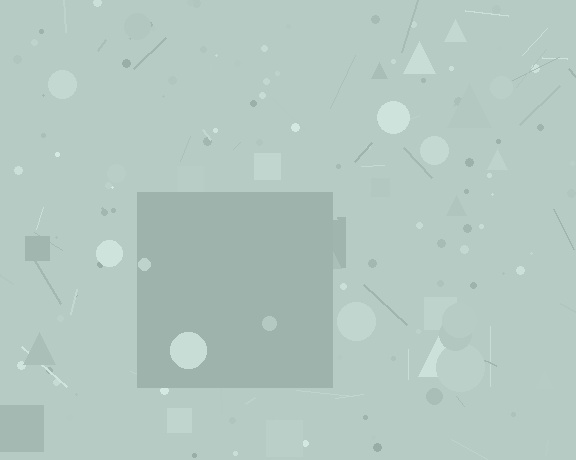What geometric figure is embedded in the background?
A square is embedded in the background.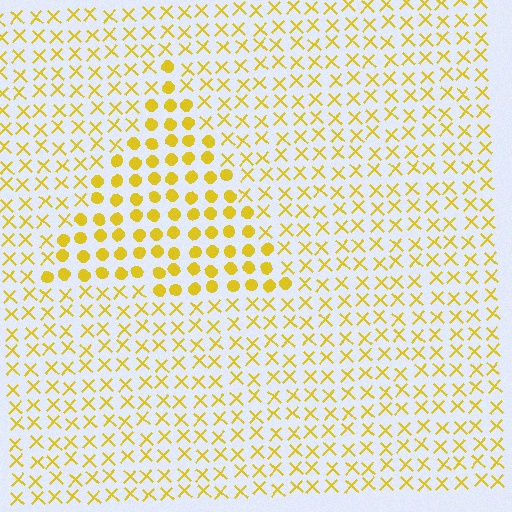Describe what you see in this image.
The image is filled with small yellow elements arranged in a uniform grid. A triangle-shaped region contains circles, while the surrounding area contains X marks. The boundary is defined purely by the change in element shape.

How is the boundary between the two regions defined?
The boundary is defined by a change in element shape: circles inside vs. X marks outside. All elements share the same color and spacing.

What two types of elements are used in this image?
The image uses circles inside the triangle region and X marks outside it.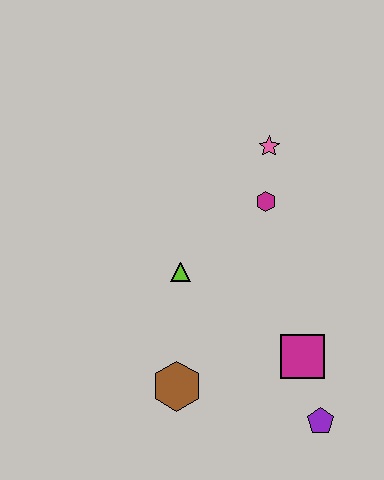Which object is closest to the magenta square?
The purple pentagon is closest to the magenta square.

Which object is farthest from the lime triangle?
The purple pentagon is farthest from the lime triangle.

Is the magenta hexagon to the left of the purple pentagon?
Yes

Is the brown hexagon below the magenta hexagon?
Yes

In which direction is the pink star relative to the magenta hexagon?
The pink star is above the magenta hexagon.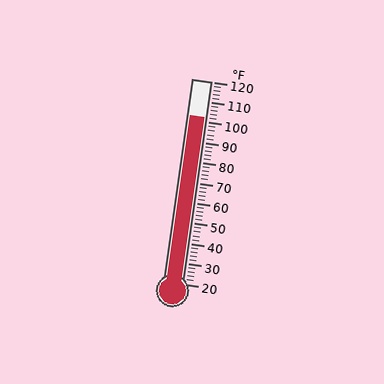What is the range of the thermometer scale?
The thermometer scale ranges from 20°F to 120°F.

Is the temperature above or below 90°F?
The temperature is above 90°F.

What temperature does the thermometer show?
The thermometer shows approximately 102°F.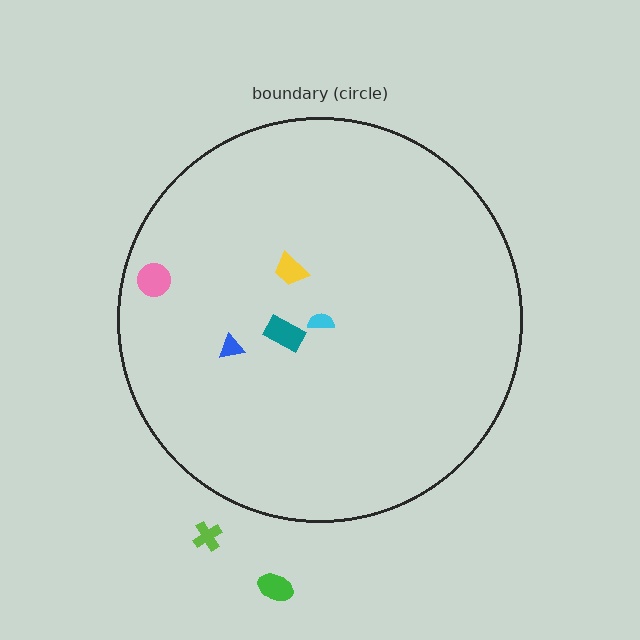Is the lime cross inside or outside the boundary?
Outside.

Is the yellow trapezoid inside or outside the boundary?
Inside.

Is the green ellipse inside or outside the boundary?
Outside.